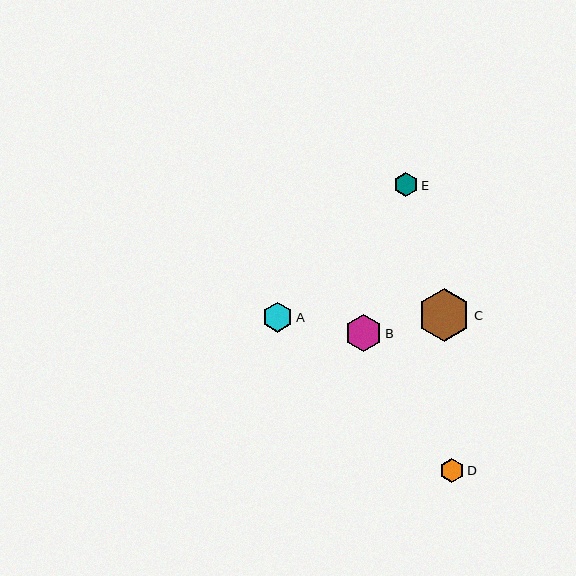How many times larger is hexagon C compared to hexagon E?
Hexagon C is approximately 2.2 times the size of hexagon E.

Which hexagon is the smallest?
Hexagon D is the smallest with a size of approximately 24 pixels.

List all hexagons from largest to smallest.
From largest to smallest: C, B, A, E, D.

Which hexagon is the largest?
Hexagon C is the largest with a size of approximately 53 pixels.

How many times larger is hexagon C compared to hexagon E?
Hexagon C is approximately 2.2 times the size of hexagon E.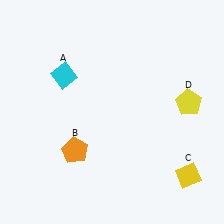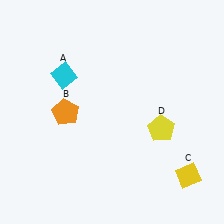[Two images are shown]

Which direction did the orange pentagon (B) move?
The orange pentagon (B) moved up.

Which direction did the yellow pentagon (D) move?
The yellow pentagon (D) moved left.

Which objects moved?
The objects that moved are: the orange pentagon (B), the yellow pentagon (D).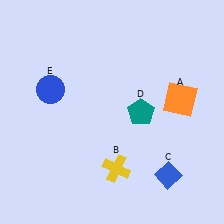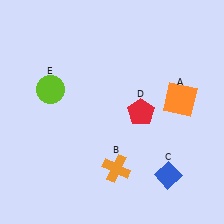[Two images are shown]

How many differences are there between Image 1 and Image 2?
There are 3 differences between the two images.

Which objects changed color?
B changed from yellow to orange. D changed from teal to red. E changed from blue to lime.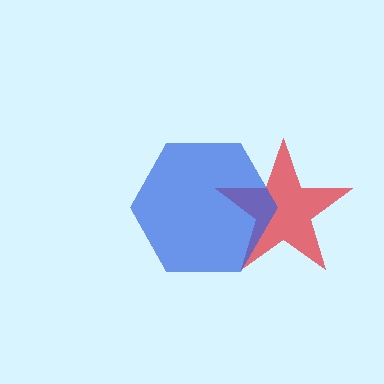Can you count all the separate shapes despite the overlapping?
Yes, there are 2 separate shapes.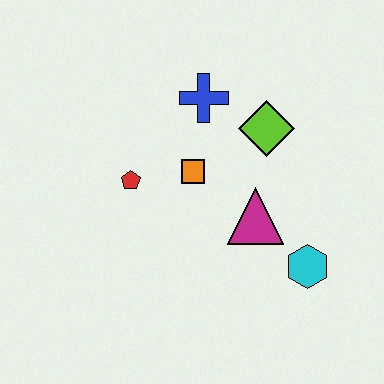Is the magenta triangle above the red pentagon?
No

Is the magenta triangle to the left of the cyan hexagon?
Yes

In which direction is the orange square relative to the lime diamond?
The orange square is to the left of the lime diamond.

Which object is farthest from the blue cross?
The cyan hexagon is farthest from the blue cross.